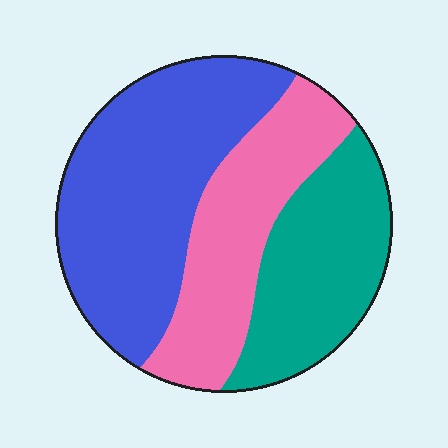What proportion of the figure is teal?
Teal covers roughly 30% of the figure.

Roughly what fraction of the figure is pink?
Pink covers 28% of the figure.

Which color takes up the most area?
Blue, at roughly 45%.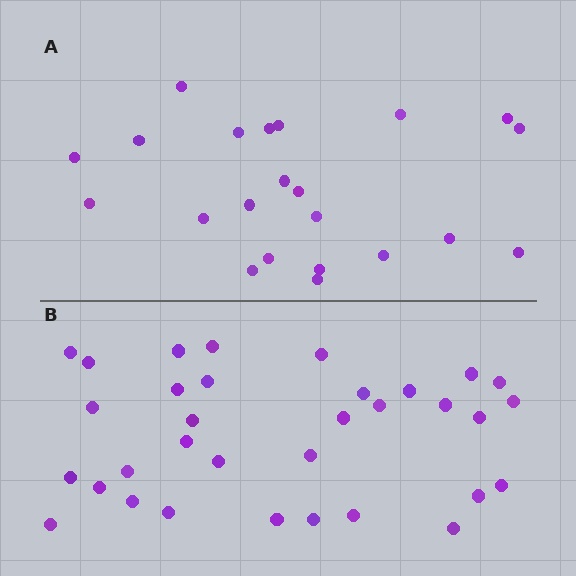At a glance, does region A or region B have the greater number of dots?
Region B (the bottom region) has more dots.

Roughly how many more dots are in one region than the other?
Region B has roughly 12 or so more dots than region A.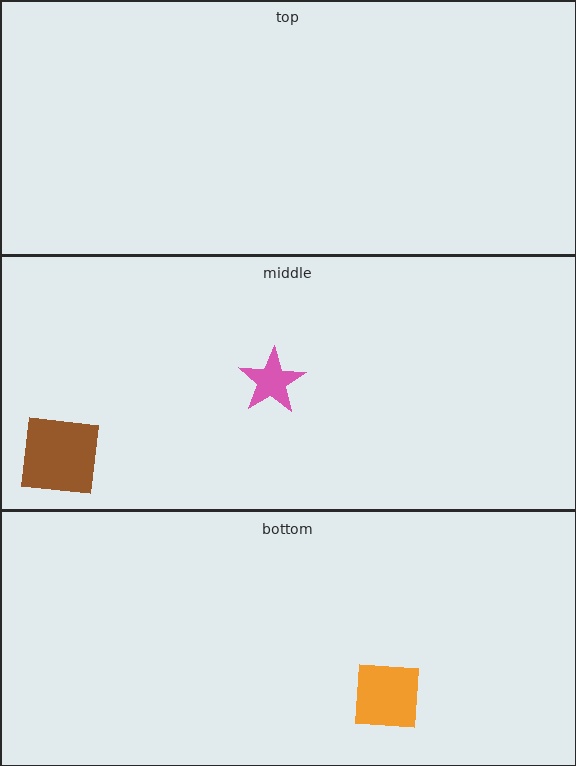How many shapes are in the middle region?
2.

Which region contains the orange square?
The bottom region.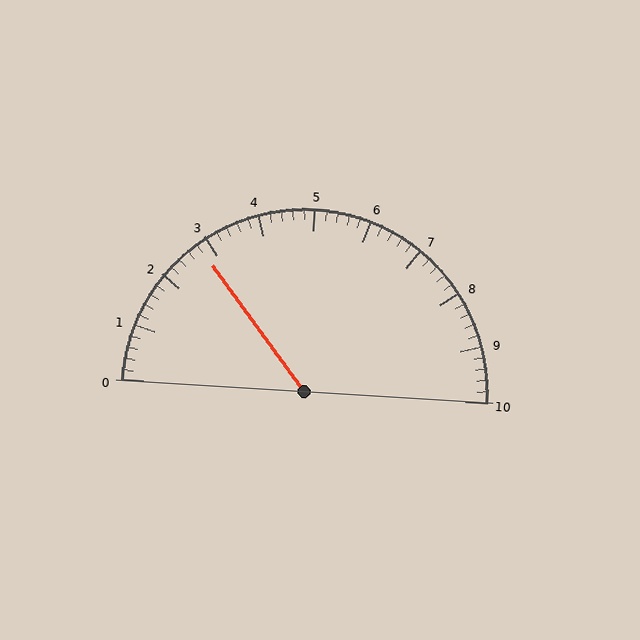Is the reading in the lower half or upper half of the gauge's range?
The reading is in the lower half of the range (0 to 10).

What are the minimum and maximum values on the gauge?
The gauge ranges from 0 to 10.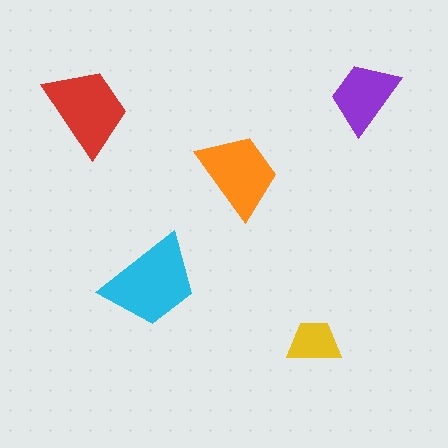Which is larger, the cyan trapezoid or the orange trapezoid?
The cyan one.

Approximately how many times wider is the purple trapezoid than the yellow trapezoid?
About 1.5 times wider.